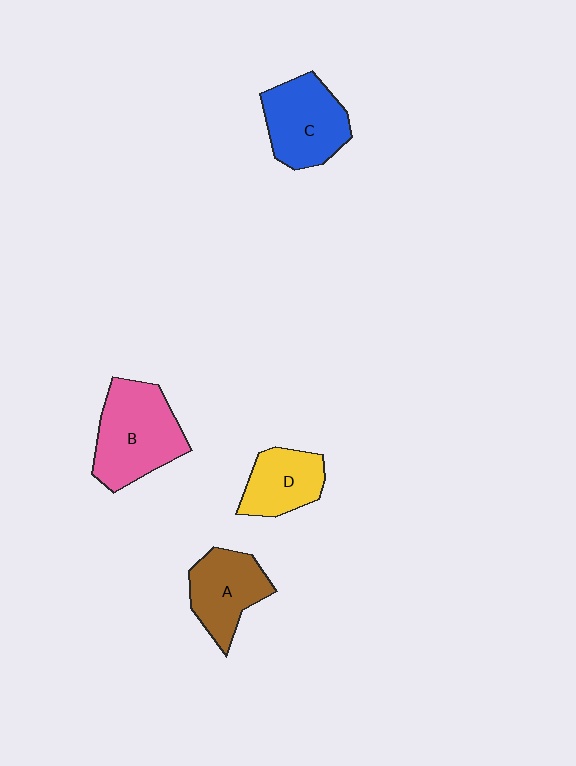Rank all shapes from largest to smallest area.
From largest to smallest: B (pink), C (blue), A (brown), D (yellow).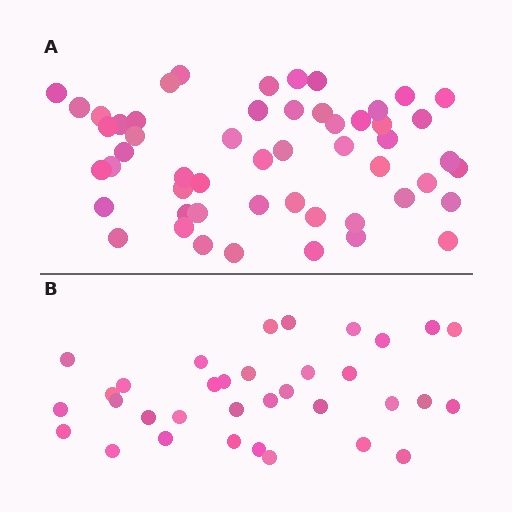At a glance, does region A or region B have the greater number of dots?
Region A (the top region) has more dots.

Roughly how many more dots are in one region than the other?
Region A has approximately 20 more dots than region B.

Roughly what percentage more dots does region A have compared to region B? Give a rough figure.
About 55% more.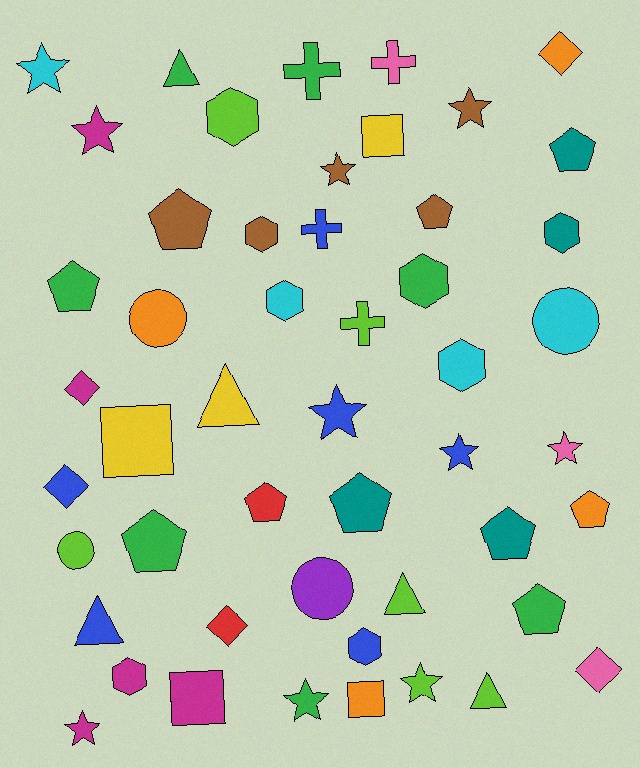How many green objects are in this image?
There are 7 green objects.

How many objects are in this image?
There are 50 objects.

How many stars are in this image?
There are 10 stars.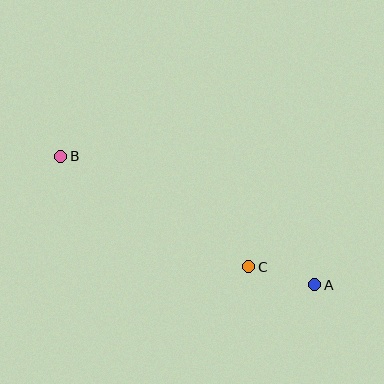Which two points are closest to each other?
Points A and C are closest to each other.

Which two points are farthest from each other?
Points A and B are farthest from each other.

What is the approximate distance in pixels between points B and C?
The distance between B and C is approximately 218 pixels.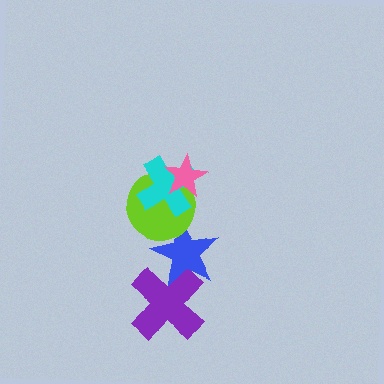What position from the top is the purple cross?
The purple cross is 5th from the top.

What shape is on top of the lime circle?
The cyan cross is on top of the lime circle.